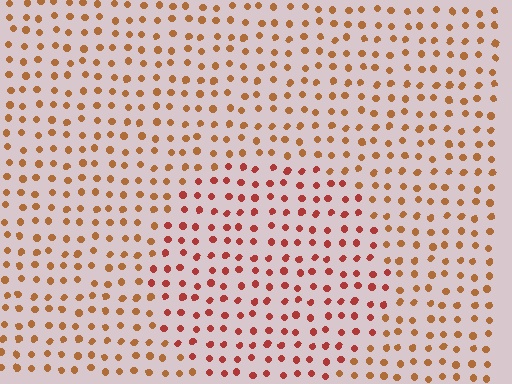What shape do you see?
I see a circle.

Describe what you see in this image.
The image is filled with small brown elements in a uniform arrangement. A circle-shaped region is visible where the elements are tinted to a slightly different hue, forming a subtle color boundary.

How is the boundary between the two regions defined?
The boundary is defined purely by a slight shift in hue (about 27 degrees). Spacing, size, and orientation are identical on both sides.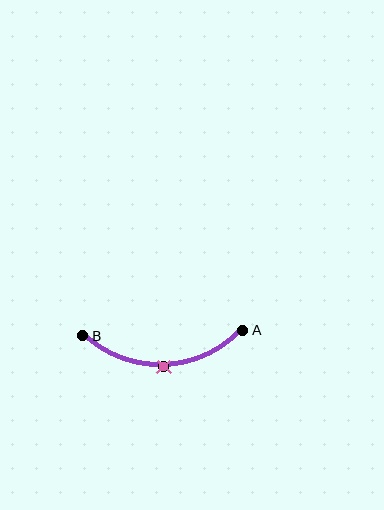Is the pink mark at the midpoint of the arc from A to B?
Yes. The pink mark lies on the arc at equal arc-length from both A and B — it is the arc midpoint.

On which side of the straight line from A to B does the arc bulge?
The arc bulges below the straight line connecting A and B.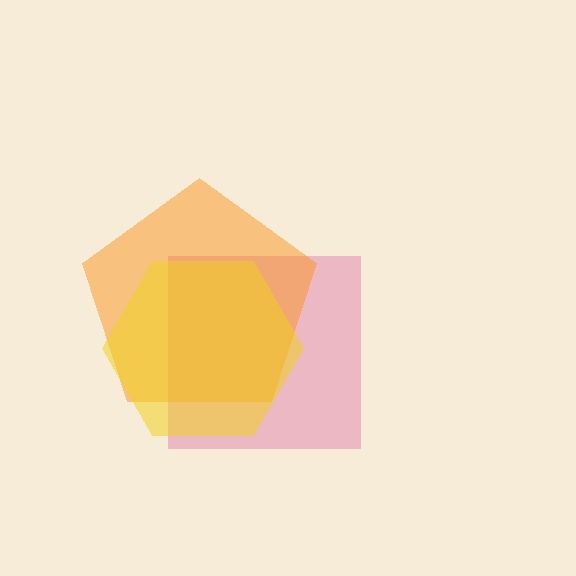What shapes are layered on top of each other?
The layered shapes are: a pink square, an orange pentagon, a yellow hexagon.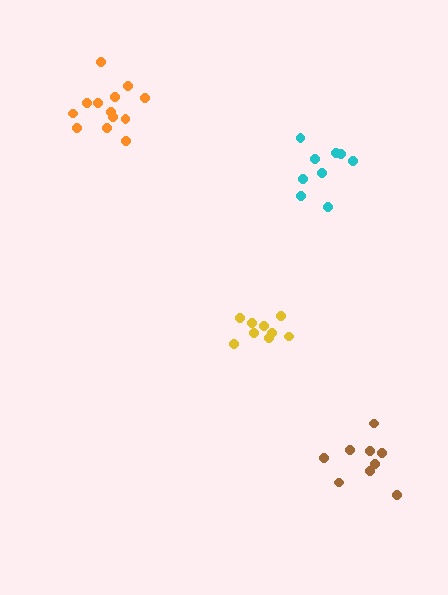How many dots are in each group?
Group 1: 13 dots, Group 2: 9 dots, Group 3: 9 dots, Group 4: 9 dots (40 total).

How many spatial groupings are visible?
There are 4 spatial groupings.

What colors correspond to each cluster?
The clusters are colored: orange, brown, yellow, cyan.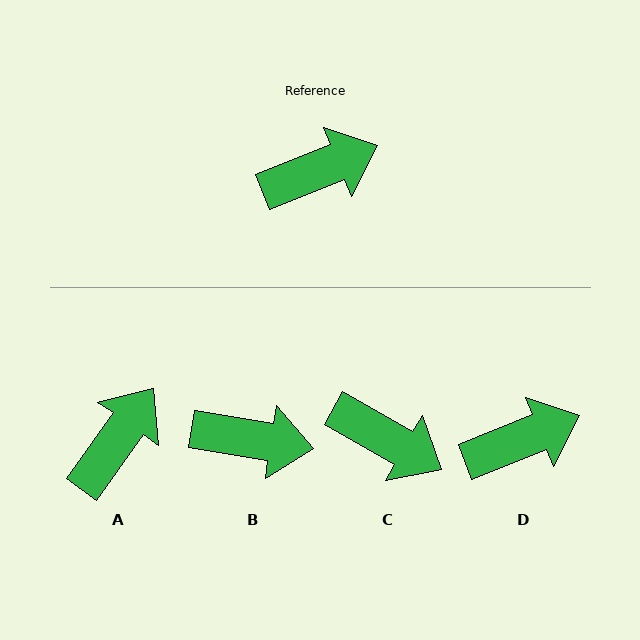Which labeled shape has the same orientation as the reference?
D.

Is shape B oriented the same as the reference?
No, it is off by about 31 degrees.